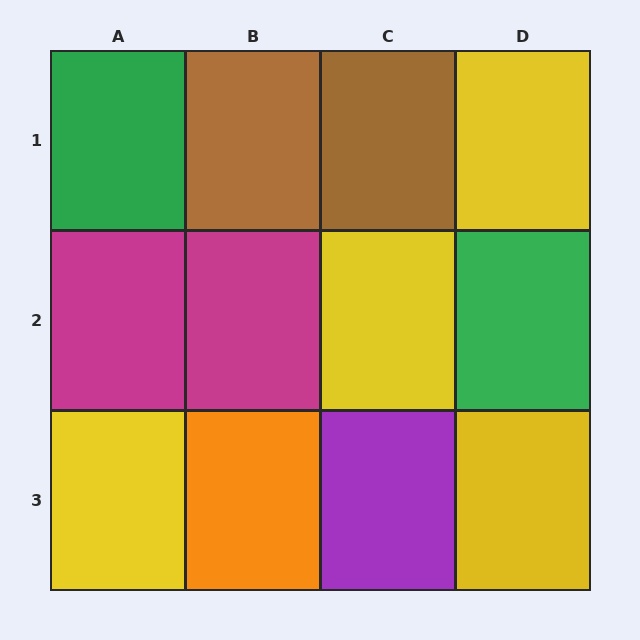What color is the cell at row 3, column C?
Purple.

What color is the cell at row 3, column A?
Yellow.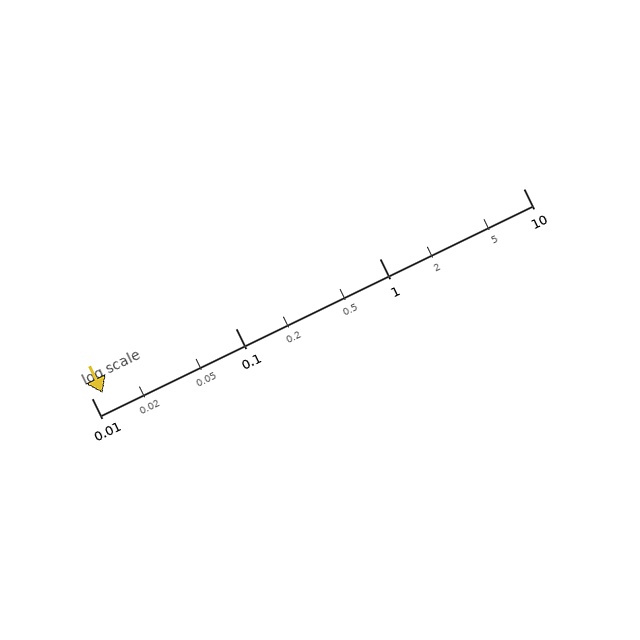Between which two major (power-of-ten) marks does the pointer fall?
The pointer is between 0.01 and 0.1.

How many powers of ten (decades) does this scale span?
The scale spans 3 decades, from 0.01 to 10.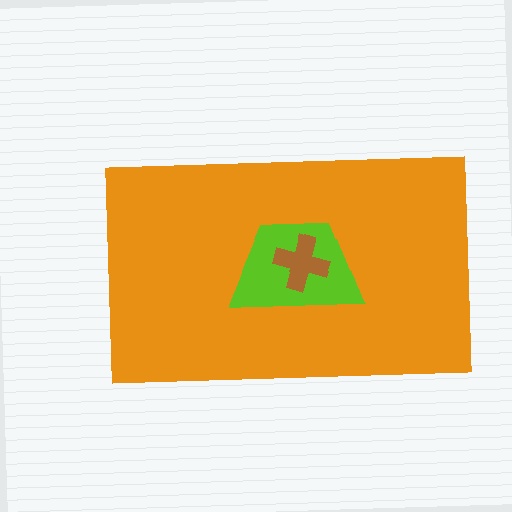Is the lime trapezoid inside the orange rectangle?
Yes.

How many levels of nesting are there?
3.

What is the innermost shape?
The brown cross.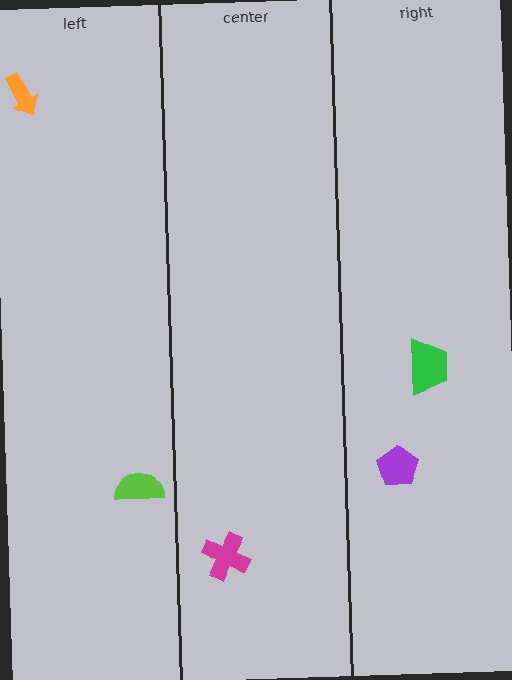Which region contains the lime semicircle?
The left region.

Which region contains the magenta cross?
The center region.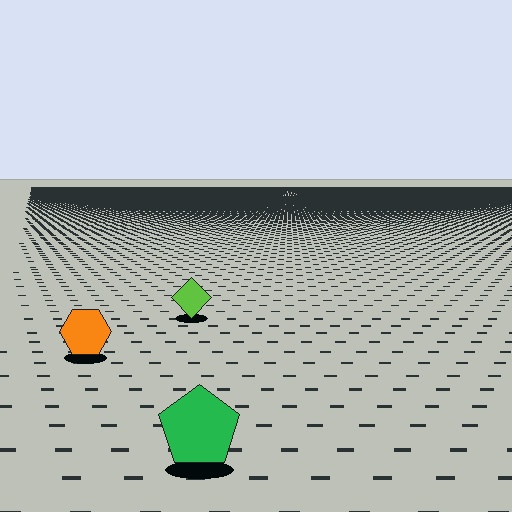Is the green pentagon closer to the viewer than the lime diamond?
Yes. The green pentagon is closer — you can tell from the texture gradient: the ground texture is coarser near it.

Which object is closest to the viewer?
The green pentagon is closest. The texture marks near it are larger and more spread out.